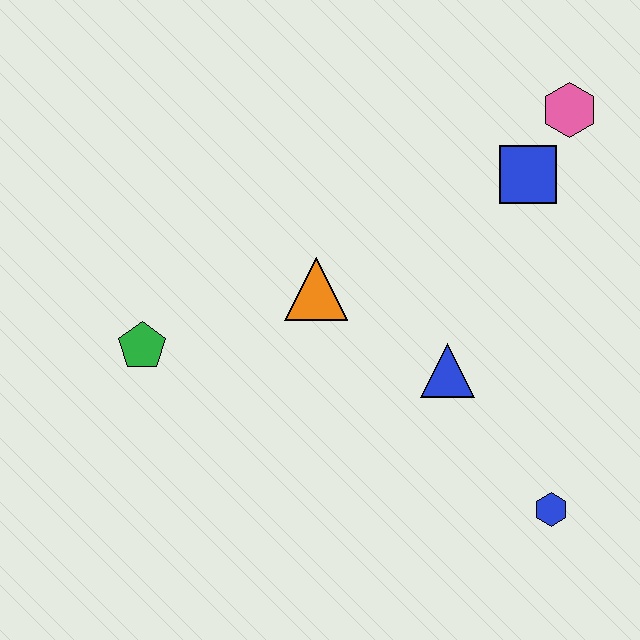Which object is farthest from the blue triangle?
The green pentagon is farthest from the blue triangle.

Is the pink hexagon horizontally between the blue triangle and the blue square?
No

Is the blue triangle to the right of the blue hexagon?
No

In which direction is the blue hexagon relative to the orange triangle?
The blue hexagon is to the right of the orange triangle.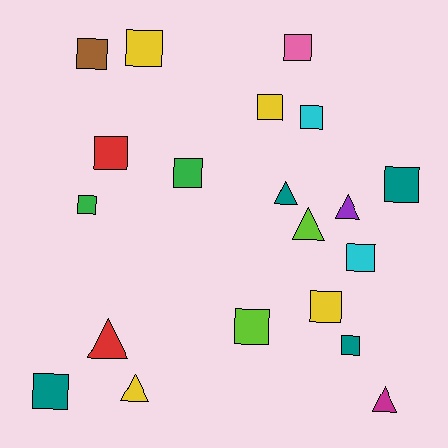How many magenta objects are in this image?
There is 1 magenta object.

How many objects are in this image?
There are 20 objects.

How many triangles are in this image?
There are 6 triangles.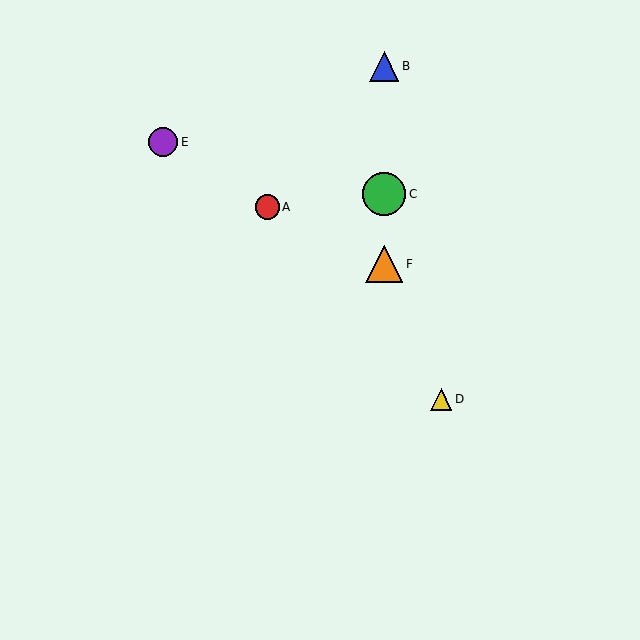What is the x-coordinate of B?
Object B is at x≈384.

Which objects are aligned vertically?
Objects B, C, F are aligned vertically.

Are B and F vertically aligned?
Yes, both are at x≈384.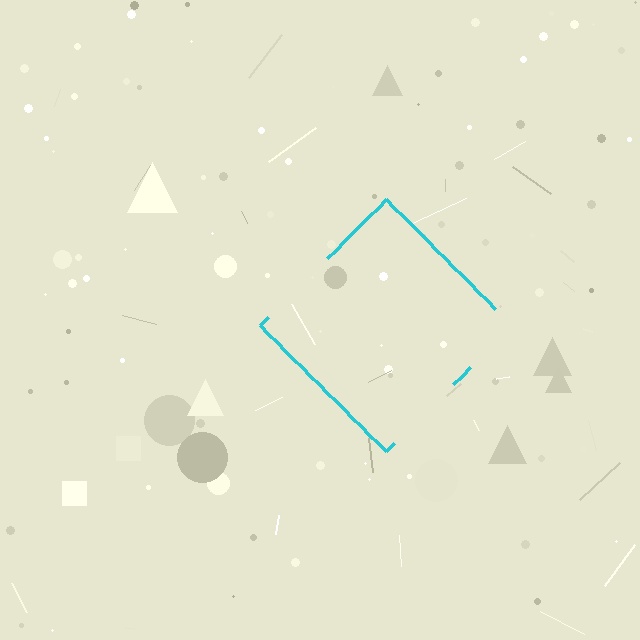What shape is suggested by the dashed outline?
The dashed outline suggests a diamond.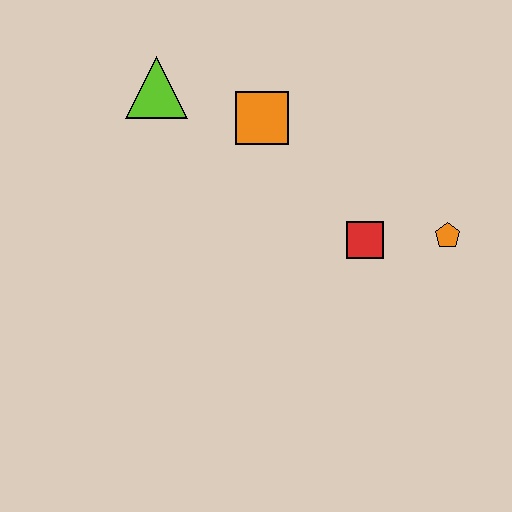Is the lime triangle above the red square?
Yes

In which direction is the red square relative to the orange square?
The red square is below the orange square.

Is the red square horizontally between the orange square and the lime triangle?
No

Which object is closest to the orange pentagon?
The red square is closest to the orange pentagon.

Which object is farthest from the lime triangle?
The orange pentagon is farthest from the lime triangle.